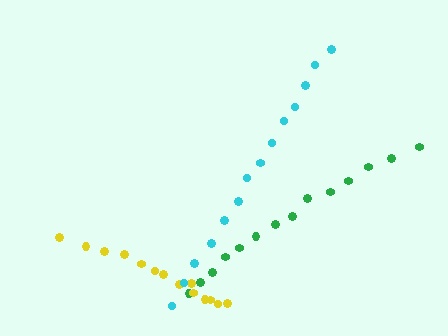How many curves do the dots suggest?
There are 3 distinct paths.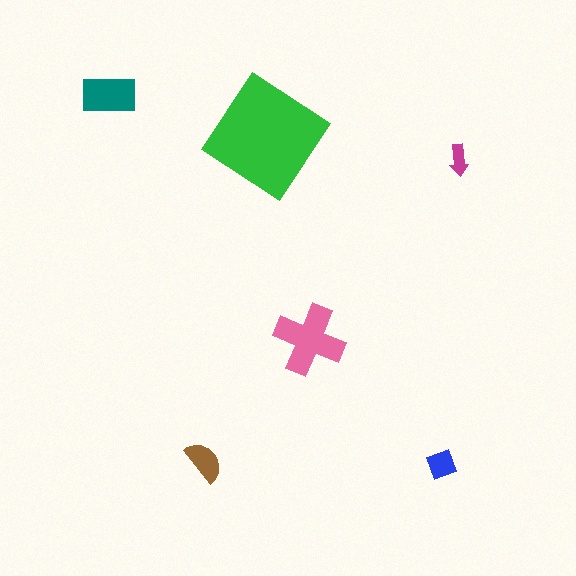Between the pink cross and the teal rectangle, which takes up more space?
The pink cross.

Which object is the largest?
The green diamond.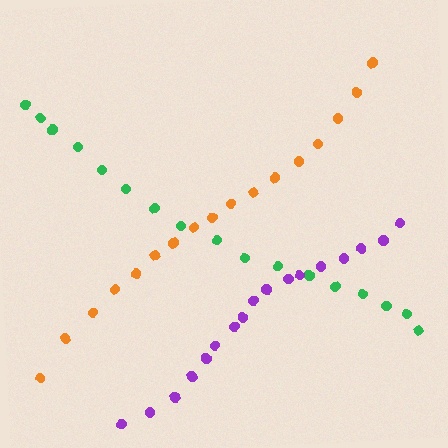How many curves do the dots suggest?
There are 3 distinct paths.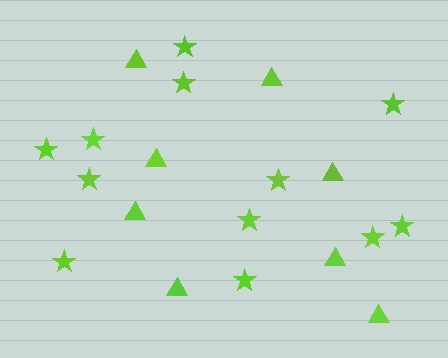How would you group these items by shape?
There are 2 groups: one group of triangles (8) and one group of stars (12).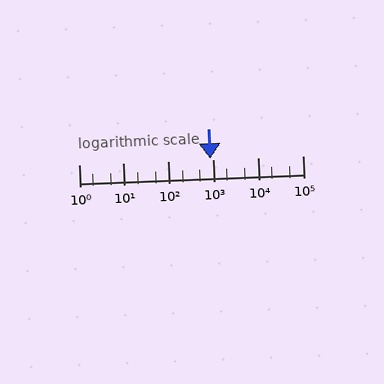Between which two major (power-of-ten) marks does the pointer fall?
The pointer is between 100 and 1000.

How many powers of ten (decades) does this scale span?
The scale spans 5 decades, from 1 to 100000.